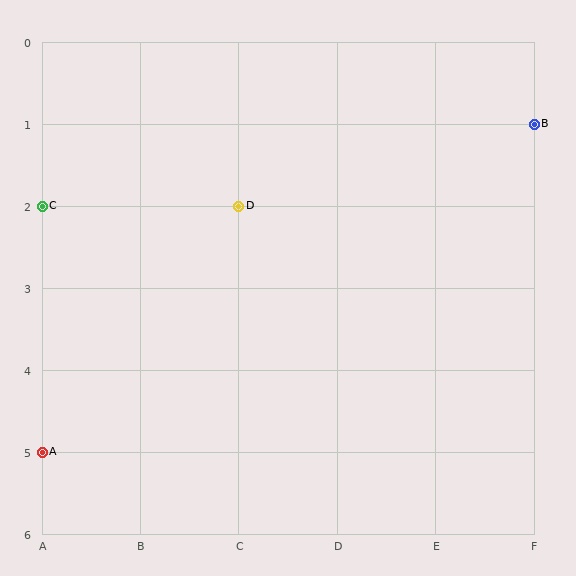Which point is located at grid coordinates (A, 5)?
Point A is at (A, 5).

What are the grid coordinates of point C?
Point C is at grid coordinates (A, 2).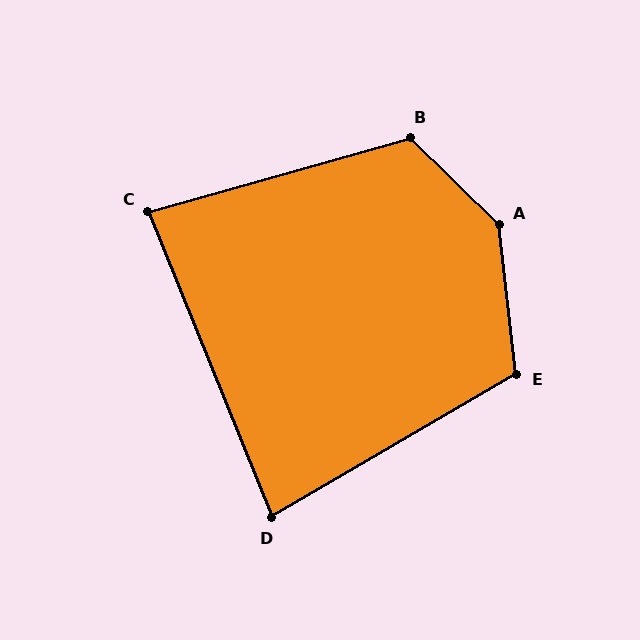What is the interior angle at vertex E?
Approximately 114 degrees (obtuse).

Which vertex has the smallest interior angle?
D, at approximately 82 degrees.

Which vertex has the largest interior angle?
A, at approximately 140 degrees.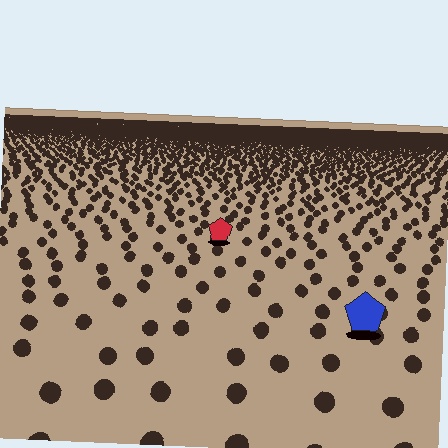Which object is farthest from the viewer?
The red pentagon is farthest from the viewer. It appears smaller and the ground texture around it is denser.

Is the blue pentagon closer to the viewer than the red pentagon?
Yes. The blue pentagon is closer — you can tell from the texture gradient: the ground texture is coarser near it.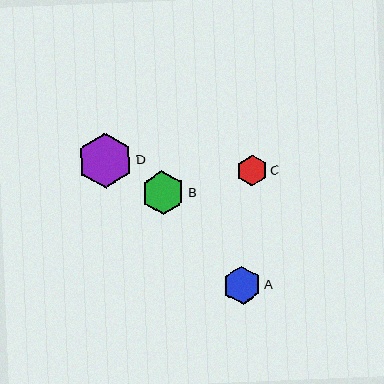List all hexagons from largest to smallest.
From largest to smallest: D, B, A, C.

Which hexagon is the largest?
Hexagon D is the largest with a size of approximately 55 pixels.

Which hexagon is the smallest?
Hexagon C is the smallest with a size of approximately 31 pixels.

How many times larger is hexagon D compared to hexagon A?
Hexagon D is approximately 1.4 times the size of hexagon A.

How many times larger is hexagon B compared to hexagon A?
Hexagon B is approximately 1.1 times the size of hexagon A.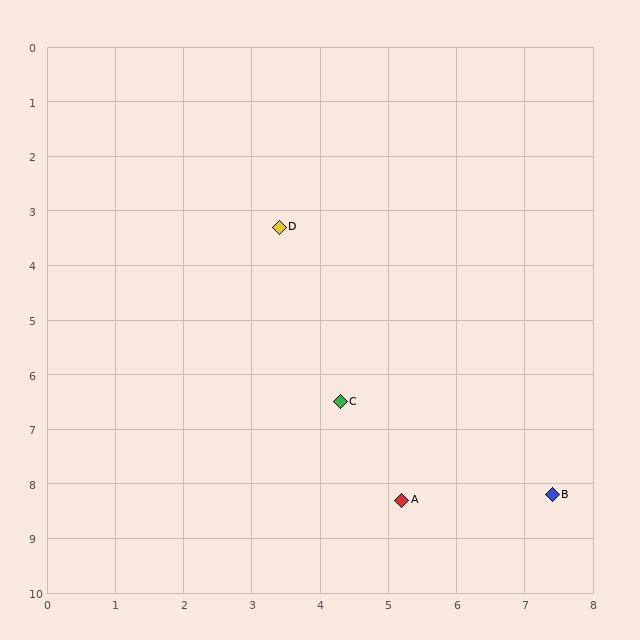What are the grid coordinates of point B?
Point B is at approximately (7.4, 8.2).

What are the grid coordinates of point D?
Point D is at approximately (3.4, 3.3).